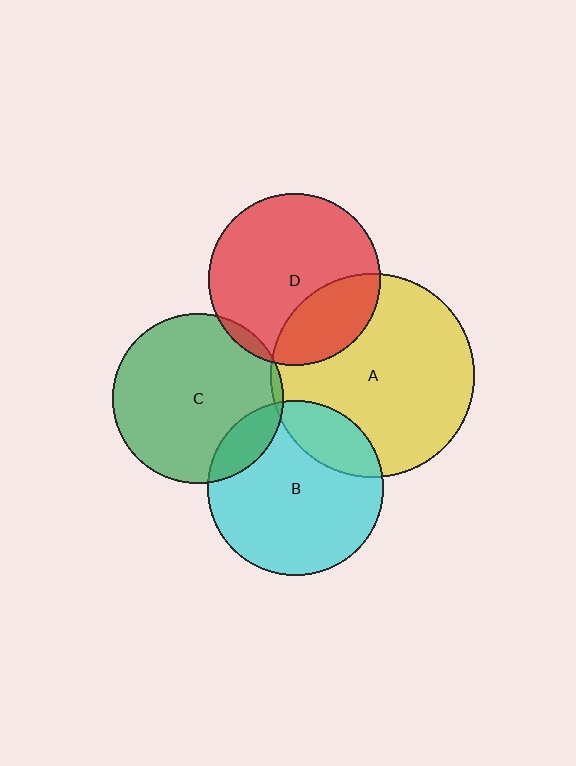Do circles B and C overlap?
Yes.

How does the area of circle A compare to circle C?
Approximately 1.4 times.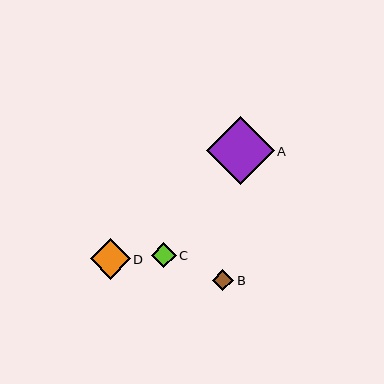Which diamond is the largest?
Diamond A is the largest with a size of approximately 68 pixels.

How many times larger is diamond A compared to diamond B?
Diamond A is approximately 3.2 times the size of diamond B.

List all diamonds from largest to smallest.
From largest to smallest: A, D, C, B.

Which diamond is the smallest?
Diamond B is the smallest with a size of approximately 22 pixels.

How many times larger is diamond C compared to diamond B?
Diamond C is approximately 1.1 times the size of diamond B.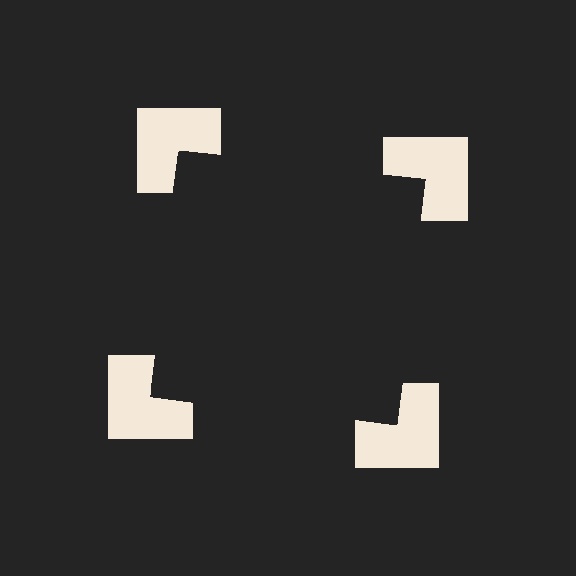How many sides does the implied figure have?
4 sides.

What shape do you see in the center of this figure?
An illusory square — its edges are inferred from the aligned wedge cuts in the notched squares, not physically drawn.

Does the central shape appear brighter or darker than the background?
It typically appears slightly darker than the background, even though no actual brightness change is drawn.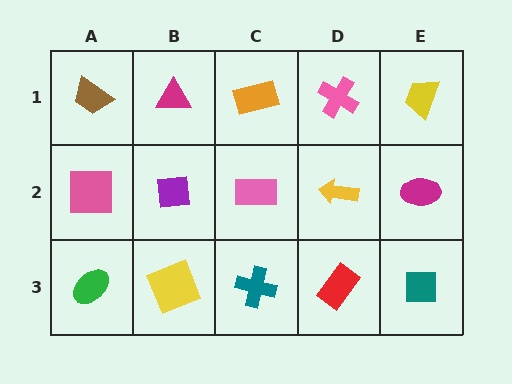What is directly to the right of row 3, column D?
A teal square.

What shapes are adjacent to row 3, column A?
A pink square (row 2, column A), a yellow square (row 3, column B).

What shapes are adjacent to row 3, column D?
A yellow arrow (row 2, column D), a teal cross (row 3, column C), a teal square (row 3, column E).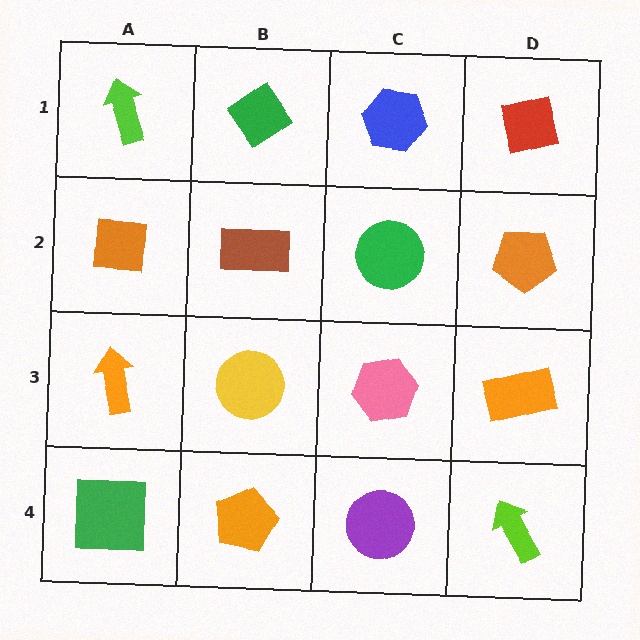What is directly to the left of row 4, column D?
A purple circle.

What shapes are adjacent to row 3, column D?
An orange pentagon (row 2, column D), a lime arrow (row 4, column D), a pink hexagon (row 3, column C).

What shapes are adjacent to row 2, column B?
A green diamond (row 1, column B), a yellow circle (row 3, column B), an orange square (row 2, column A), a green circle (row 2, column C).